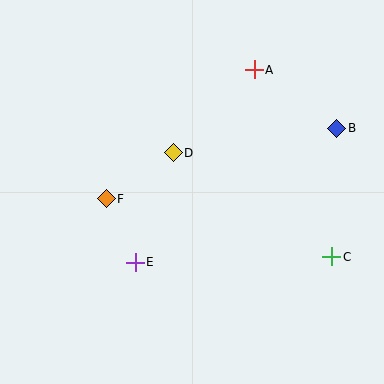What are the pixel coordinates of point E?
Point E is at (135, 262).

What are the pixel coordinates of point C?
Point C is at (332, 257).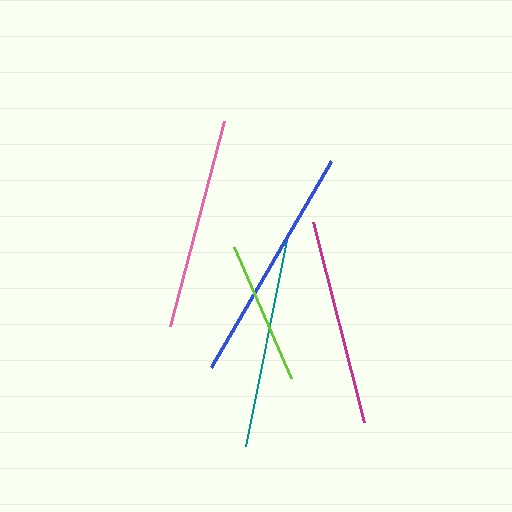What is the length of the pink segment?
The pink segment is approximately 212 pixels long.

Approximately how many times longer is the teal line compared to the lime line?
The teal line is approximately 1.5 times the length of the lime line.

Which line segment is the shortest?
The lime line is the shortest at approximately 143 pixels.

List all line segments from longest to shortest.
From longest to shortest: blue, pink, teal, magenta, lime.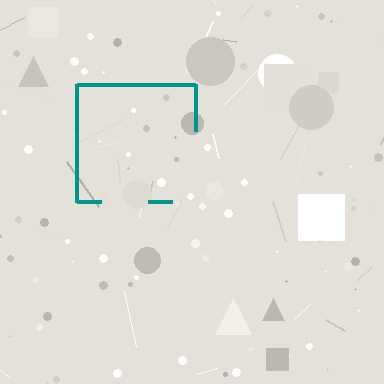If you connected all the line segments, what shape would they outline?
They would outline a square.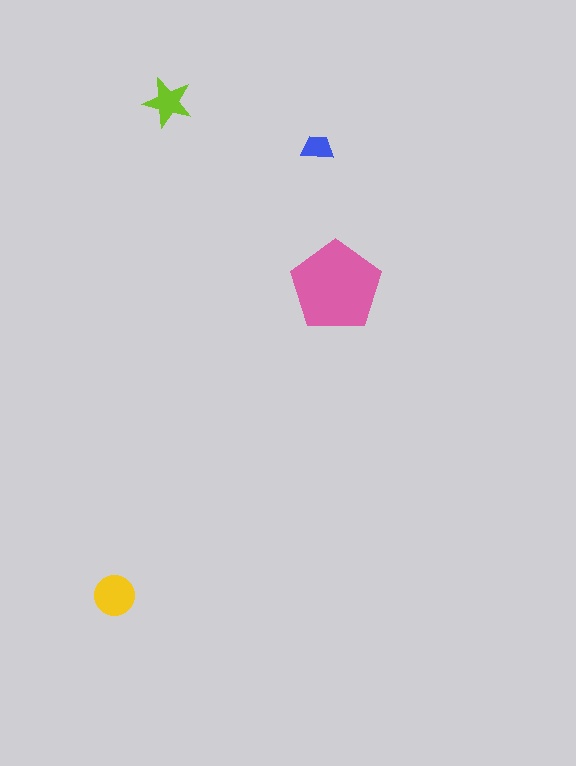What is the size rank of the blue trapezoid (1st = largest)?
4th.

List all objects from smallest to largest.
The blue trapezoid, the lime star, the yellow circle, the pink pentagon.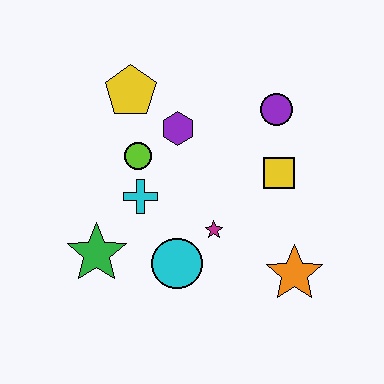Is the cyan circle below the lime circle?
Yes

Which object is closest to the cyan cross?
The lime circle is closest to the cyan cross.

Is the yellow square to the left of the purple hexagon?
No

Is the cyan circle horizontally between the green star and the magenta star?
Yes